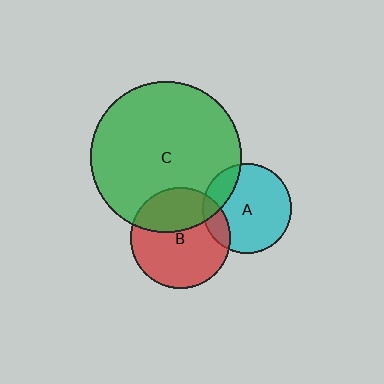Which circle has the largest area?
Circle C (green).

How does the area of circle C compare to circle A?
Approximately 2.8 times.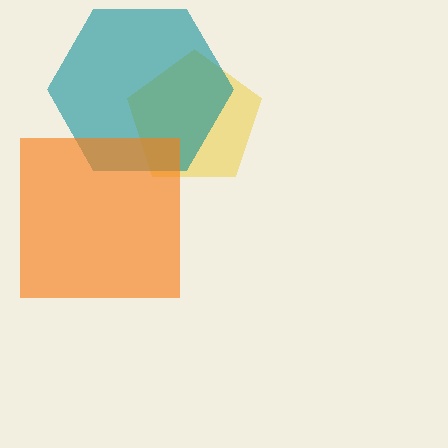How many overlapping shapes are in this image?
There are 3 overlapping shapes in the image.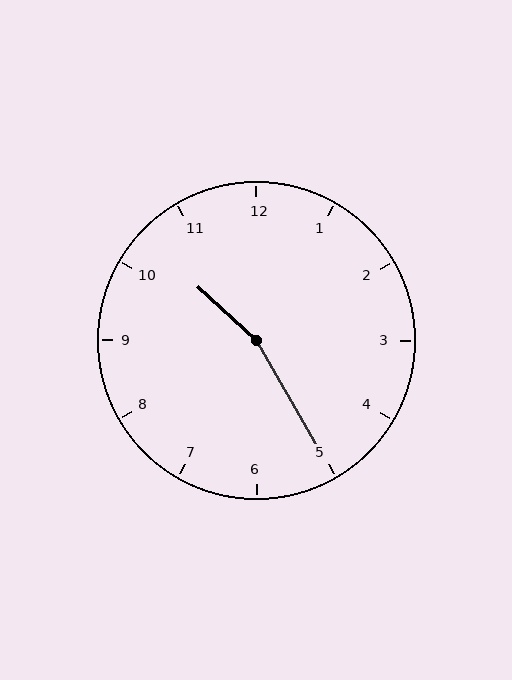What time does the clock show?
10:25.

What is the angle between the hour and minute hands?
Approximately 162 degrees.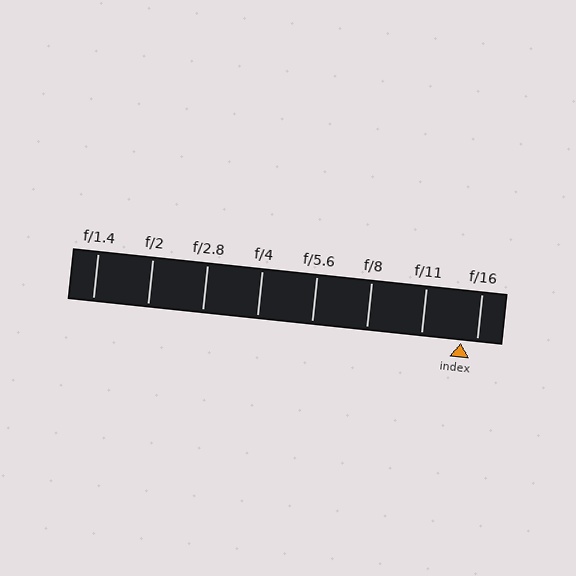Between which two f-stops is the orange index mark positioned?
The index mark is between f/11 and f/16.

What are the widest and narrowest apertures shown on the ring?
The widest aperture shown is f/1.4 and the narrowest is f/16.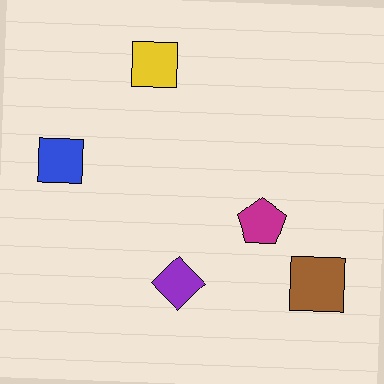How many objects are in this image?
There are 5 objects.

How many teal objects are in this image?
There are no teal objects.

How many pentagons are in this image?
There is 1 pentagon.